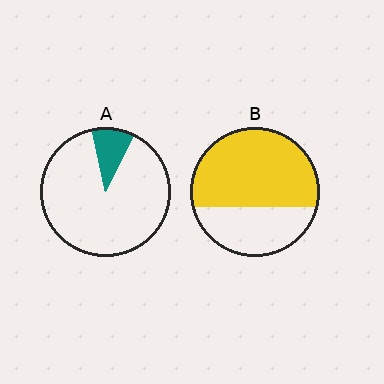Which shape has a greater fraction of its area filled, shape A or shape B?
Shape B.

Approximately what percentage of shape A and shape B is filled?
A is approximately 10% and B is approximately 65%.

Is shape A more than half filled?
No.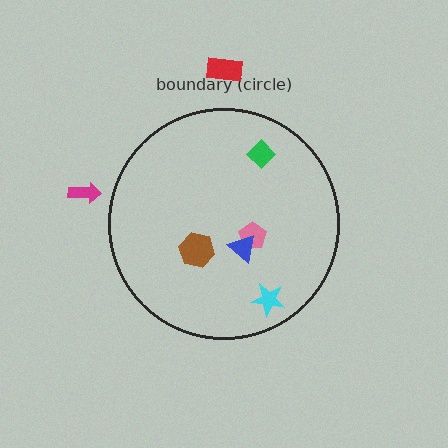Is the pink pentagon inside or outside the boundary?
Inside.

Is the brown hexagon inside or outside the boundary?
Inside.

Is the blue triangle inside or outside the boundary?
Inside.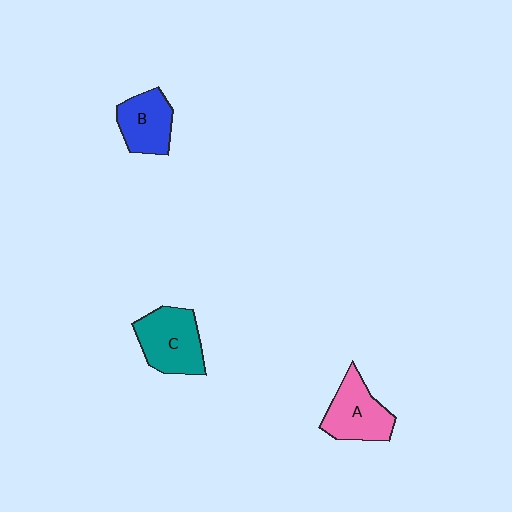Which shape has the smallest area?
Shape B (blue).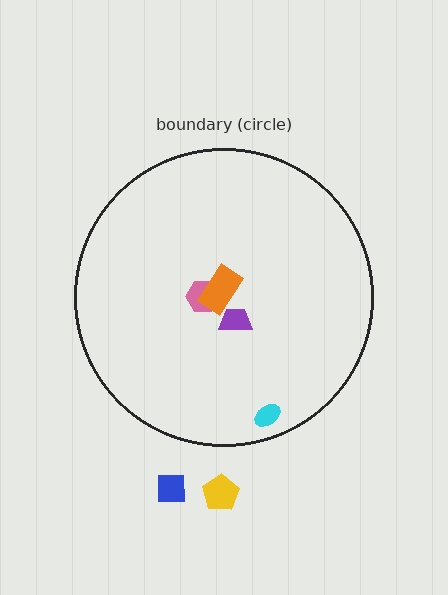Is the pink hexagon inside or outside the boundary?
Inside.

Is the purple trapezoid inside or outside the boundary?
Inside.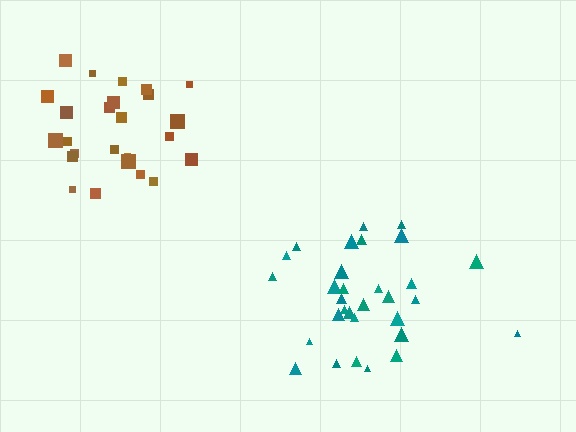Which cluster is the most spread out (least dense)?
Brown.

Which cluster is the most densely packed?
Teal.